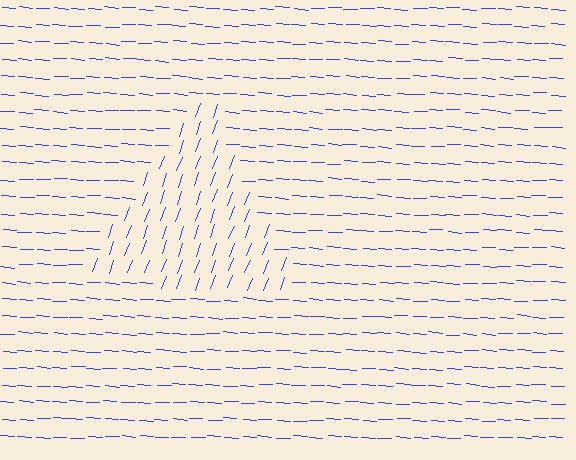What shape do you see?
I see a triangle.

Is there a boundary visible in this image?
Yes, there is a texture boundary formed by a change in line orientation.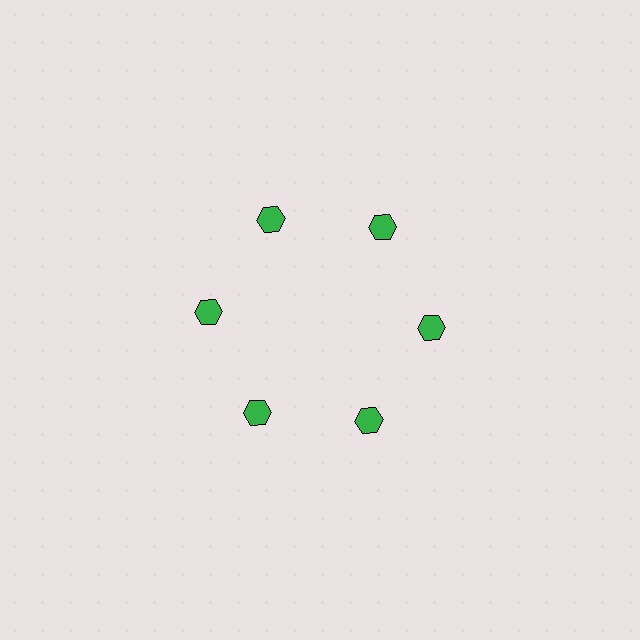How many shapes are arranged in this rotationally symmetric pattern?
There are 6 shapes, arranged in 6 groups of 1.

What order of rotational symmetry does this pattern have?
This pattern has 6-fold rotational symmetry.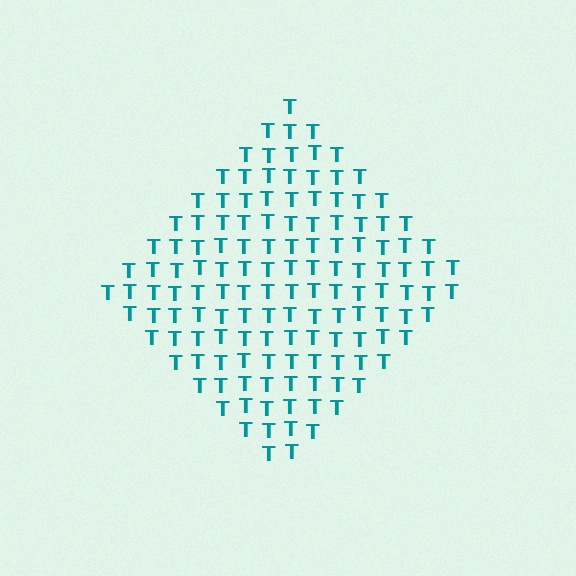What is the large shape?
The large shape is a diamond.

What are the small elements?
The small elements are letter T's.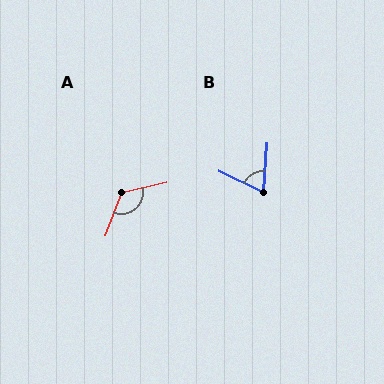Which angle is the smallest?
B, at approximately 69 degrees.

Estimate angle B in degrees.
Approximately 69 degrees.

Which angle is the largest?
A, at approximately 124 degrees.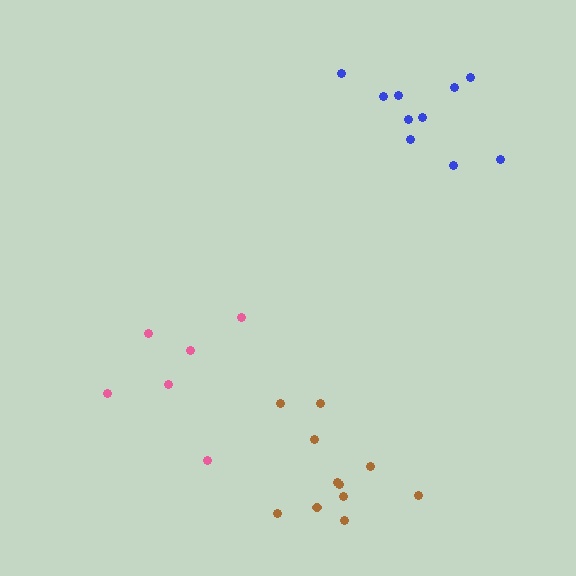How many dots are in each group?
Group 1: 10 dots, Group 2: 11 dots, Group 3: 6 dots (27 total).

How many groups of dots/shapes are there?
There are 3 groups.